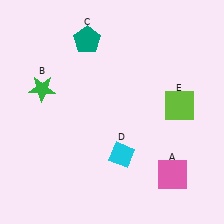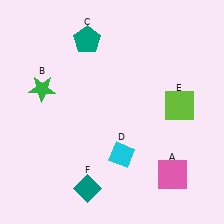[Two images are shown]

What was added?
A teal diamond (F) was added in Image 2.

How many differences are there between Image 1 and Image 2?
There is 1 difference between the two images.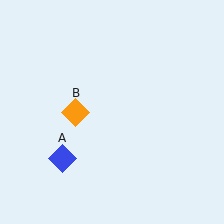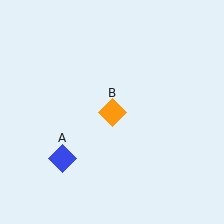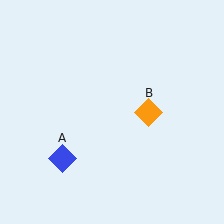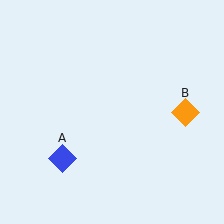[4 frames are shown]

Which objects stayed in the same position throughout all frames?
Blue diamond (object A) remained stationary.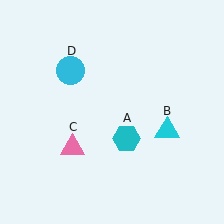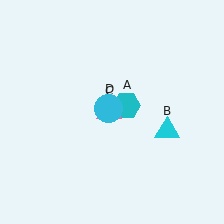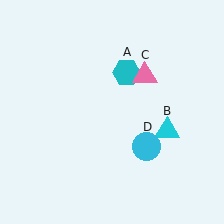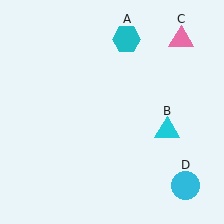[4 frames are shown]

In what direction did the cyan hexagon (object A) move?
The cyan hexagon (object A) moved up.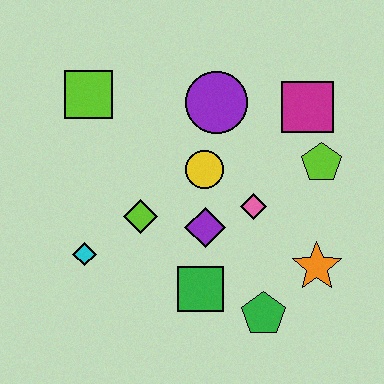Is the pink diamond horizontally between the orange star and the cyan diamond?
Yes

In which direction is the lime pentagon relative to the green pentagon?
The lime pentagon is above the green pentagon.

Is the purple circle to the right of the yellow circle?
Yes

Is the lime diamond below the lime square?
Yes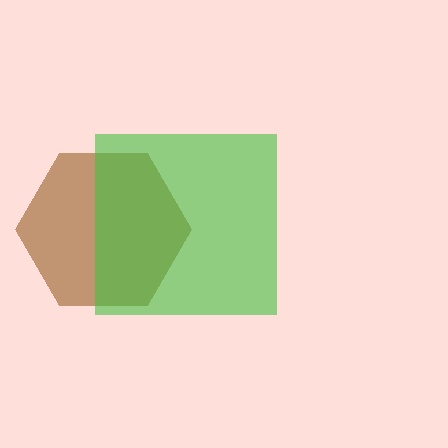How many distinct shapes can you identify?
There are 2 distinct shapes: a brown hexagon, a green square.